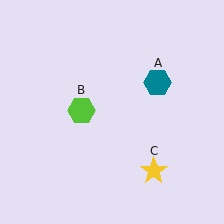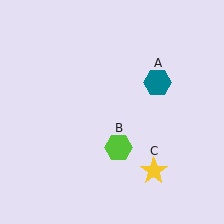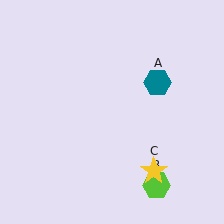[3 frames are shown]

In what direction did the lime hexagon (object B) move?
The lime hexagon (object B) moved down and to the right.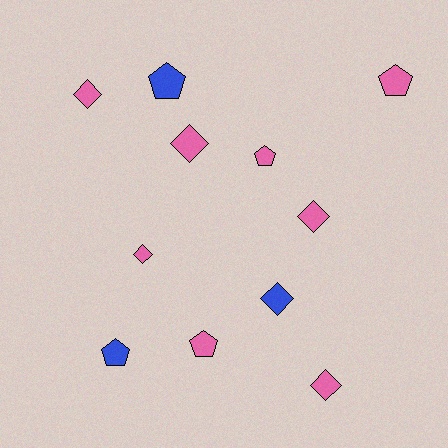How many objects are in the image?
There are 11 objects.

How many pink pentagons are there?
There are 3 pink pentagons.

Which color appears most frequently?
Pink, with 8 objects.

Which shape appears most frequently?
Diamond, with 6 objects.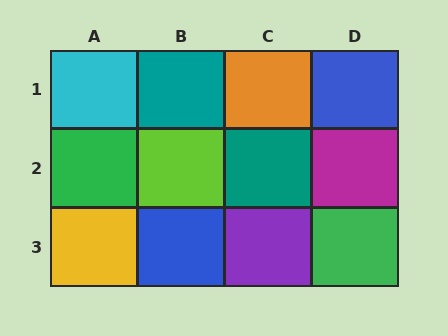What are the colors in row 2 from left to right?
Green, lime, teal, magenta.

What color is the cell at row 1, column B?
Teal.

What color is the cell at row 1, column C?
Orange.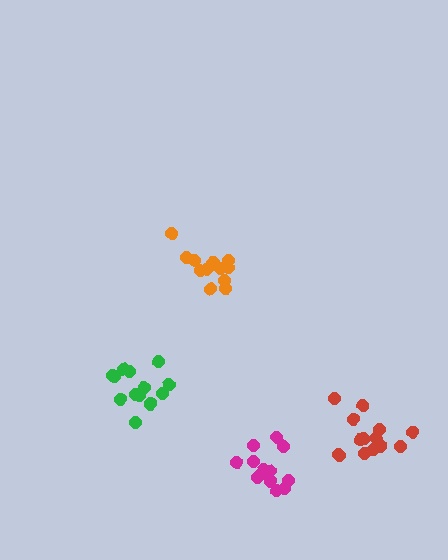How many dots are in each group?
Group 1: 13 dots, Group 2: 14 dots, Group 3: 13 dots, Group 4: 13 dots (53 total).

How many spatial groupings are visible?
There are 4 spatial groupings.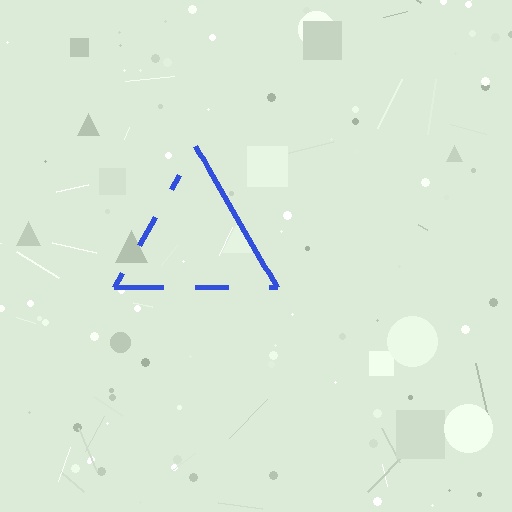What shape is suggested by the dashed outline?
The dashed outline suggests a triangle.